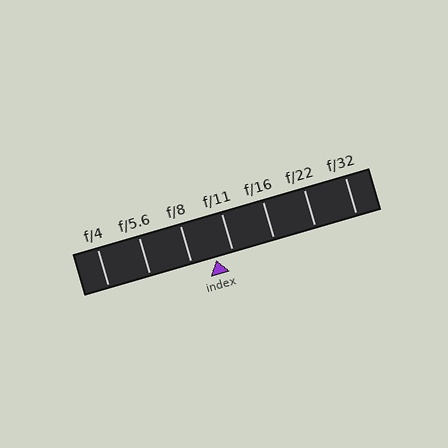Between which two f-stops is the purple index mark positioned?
The index mark is between f/8 and f/11.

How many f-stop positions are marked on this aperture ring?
There are 7 f-stop positions marked.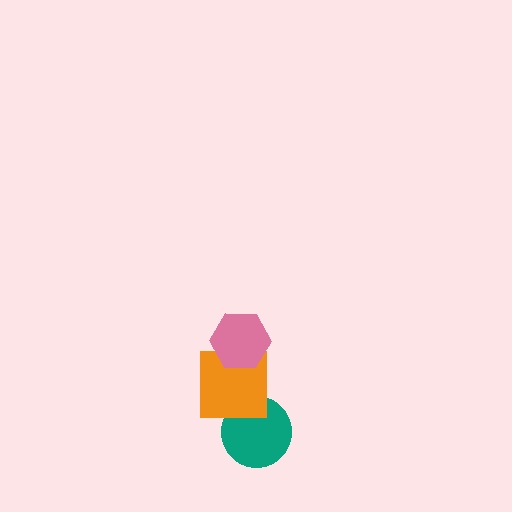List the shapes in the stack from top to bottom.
From top to bottom: the pink hexagon, the orange square, the teal circle.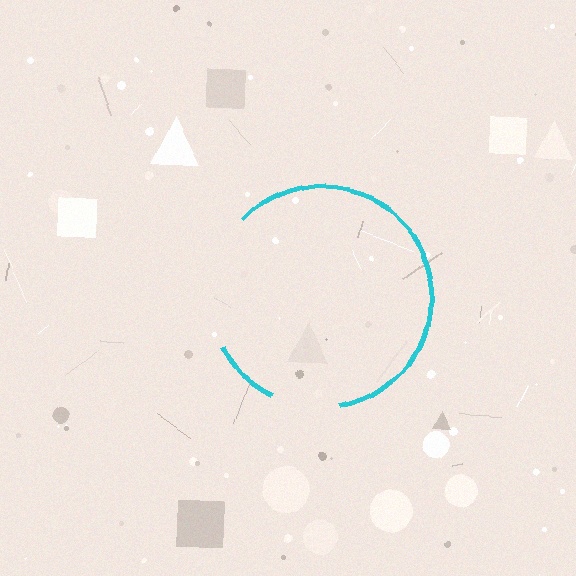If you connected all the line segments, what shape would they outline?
They would outline a circle.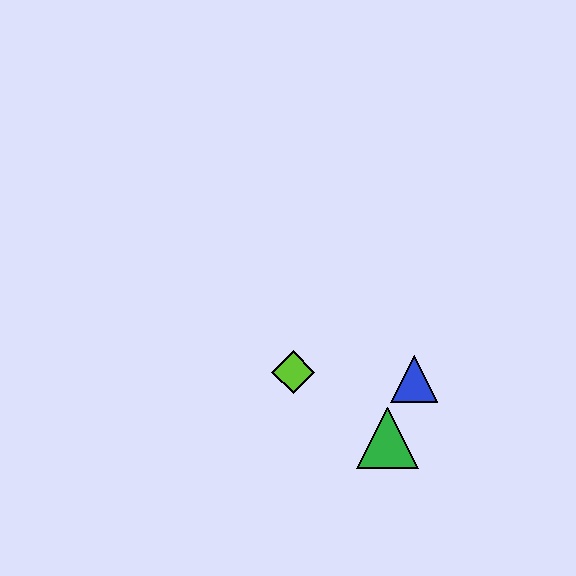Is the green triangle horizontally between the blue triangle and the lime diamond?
Yes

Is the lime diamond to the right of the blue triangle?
No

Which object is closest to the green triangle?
The blue triangle is closest to the green triangle.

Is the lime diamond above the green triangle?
Yes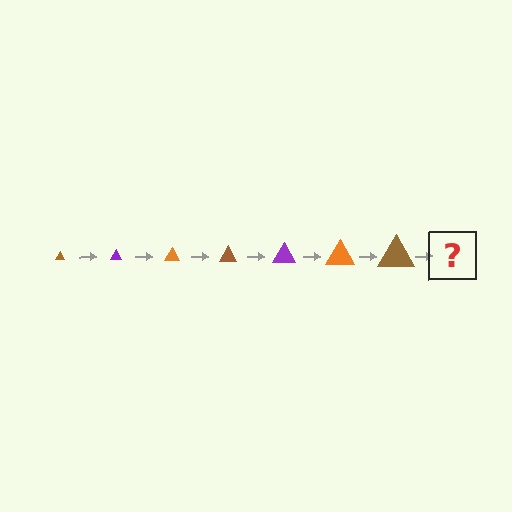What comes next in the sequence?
The next element should be a purple triangle, larger than the previous one.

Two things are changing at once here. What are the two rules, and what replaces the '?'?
The two rules are that the triangle grows larger each step and the color cycles through brown, purple, and orange. The '?' should be a purple triangle, larger than the previous one.